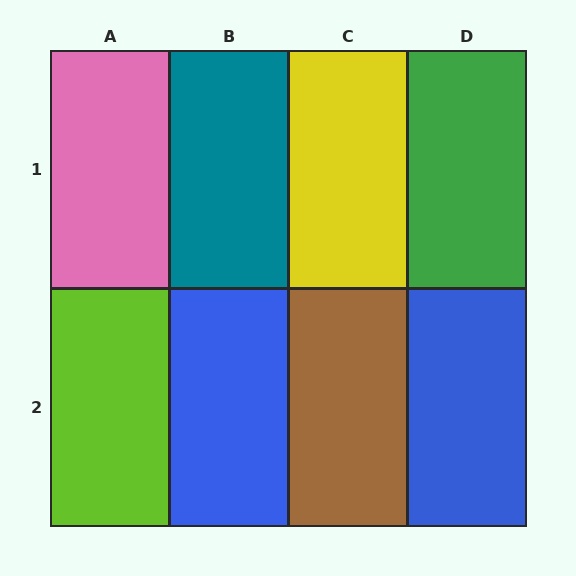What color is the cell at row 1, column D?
Green.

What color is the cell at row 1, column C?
Yellow.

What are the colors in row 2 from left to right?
Lime, blue, brown, blue.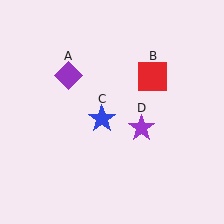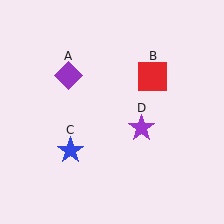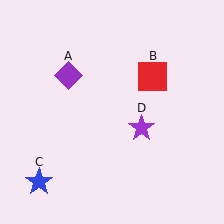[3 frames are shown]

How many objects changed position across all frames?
1 object changed position: blue star (object C).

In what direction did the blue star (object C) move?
The blue star (object C) moved down and to the left.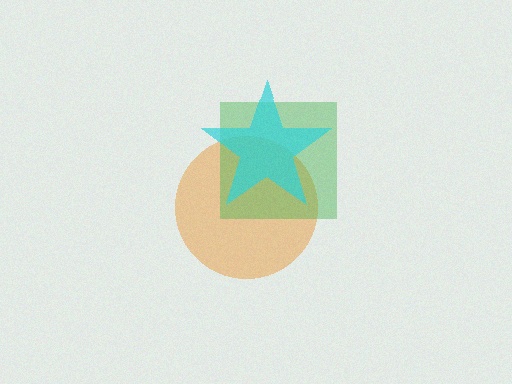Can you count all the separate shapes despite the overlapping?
Yes, there are 3 separate shapes.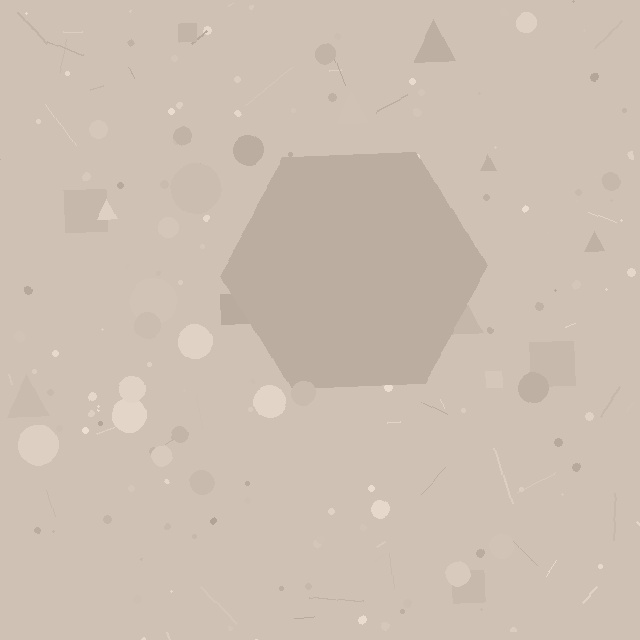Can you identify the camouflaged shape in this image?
The camouflaged shape is a hexagon.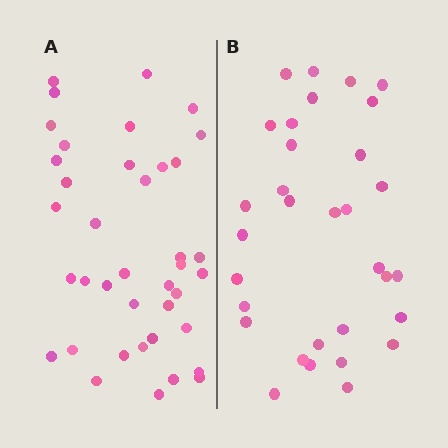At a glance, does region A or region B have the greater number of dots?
Region A (the left region) has more dots.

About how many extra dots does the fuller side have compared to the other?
Region A has roughly 8 or so more dots than region B.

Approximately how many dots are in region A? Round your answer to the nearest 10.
About 40 dots. (The exact count is 39, which rounds to 40.)